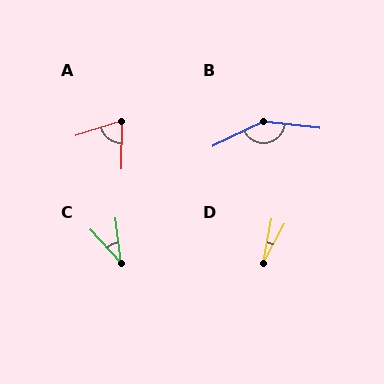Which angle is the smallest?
D, at approximately 17 degrees.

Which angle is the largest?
B, at approximately 148 degrees.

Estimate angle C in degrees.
Approximately 35 degrees.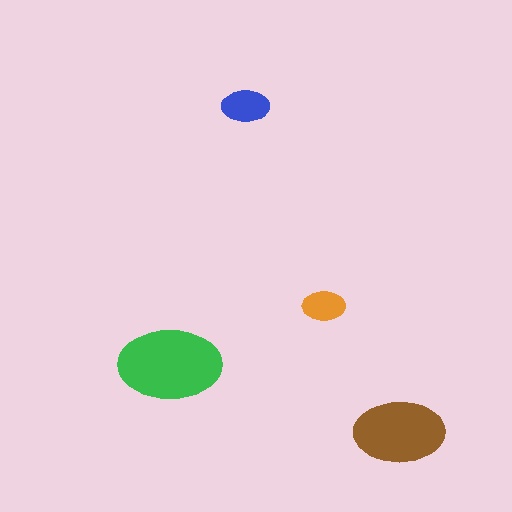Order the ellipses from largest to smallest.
the green one, the brown one, the blue one, the orange one.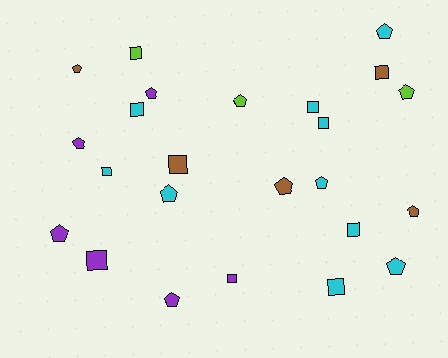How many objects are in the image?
There are 24 objects.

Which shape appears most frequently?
Pentagon, with 13 objects.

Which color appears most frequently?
Cyan, with 10 objects.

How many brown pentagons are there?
There are 3 brown pentagons.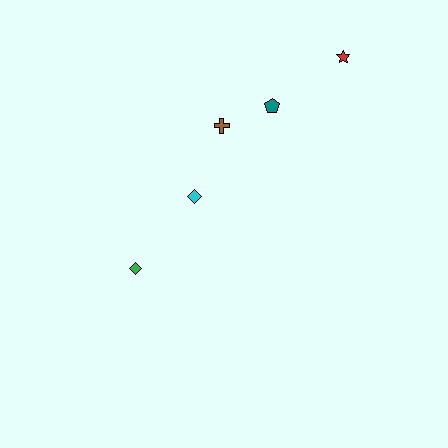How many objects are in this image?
There are 5 objects.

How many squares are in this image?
There are no squares.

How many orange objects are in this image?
There are no orange objects.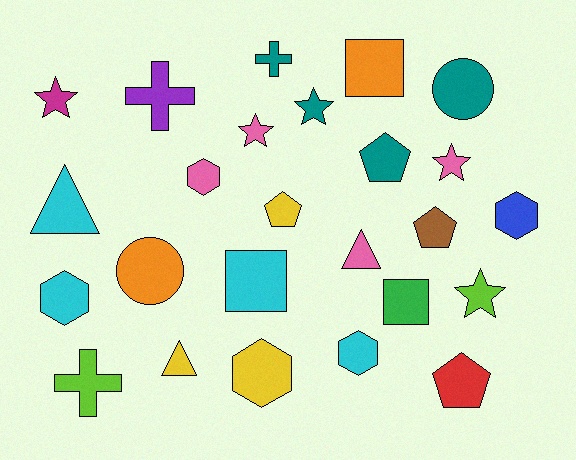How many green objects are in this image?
There is 1 green object.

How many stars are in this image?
There are 5 stars.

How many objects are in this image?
There are 25 objects.